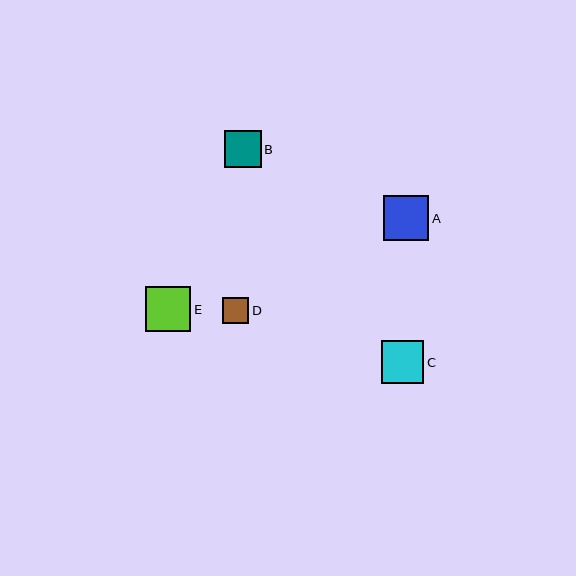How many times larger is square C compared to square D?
Square C is approximately 1.6 times the size of square D.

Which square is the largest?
Square E is the largest with a size of approximately 45 pixels.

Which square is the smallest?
Square D is the smallest with a size of approximately 26 pixels.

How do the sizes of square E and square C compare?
Square E and square C are approximately the same size.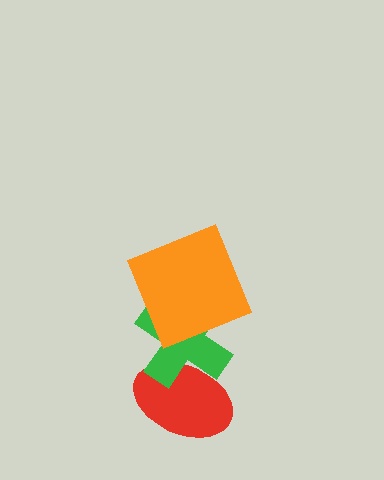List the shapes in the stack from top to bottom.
From top to bottom: the orange square, the green cross, the red ellipse.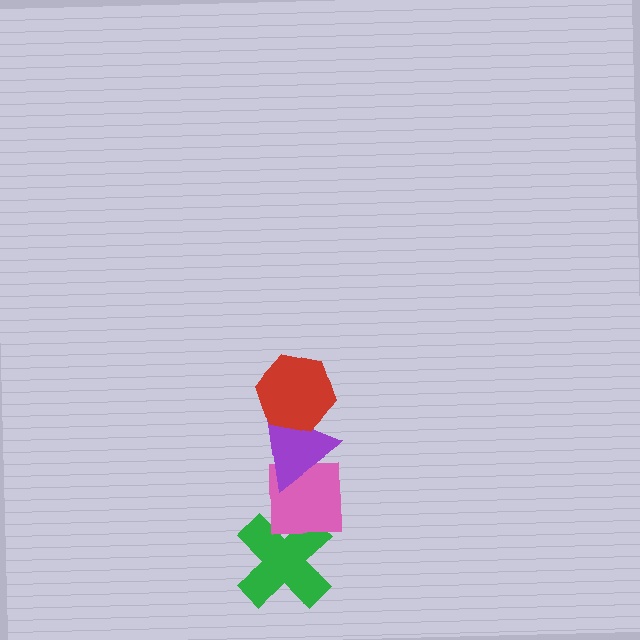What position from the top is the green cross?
The green cross is 4th from the top.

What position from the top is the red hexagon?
The red hexagon is 1st from the top.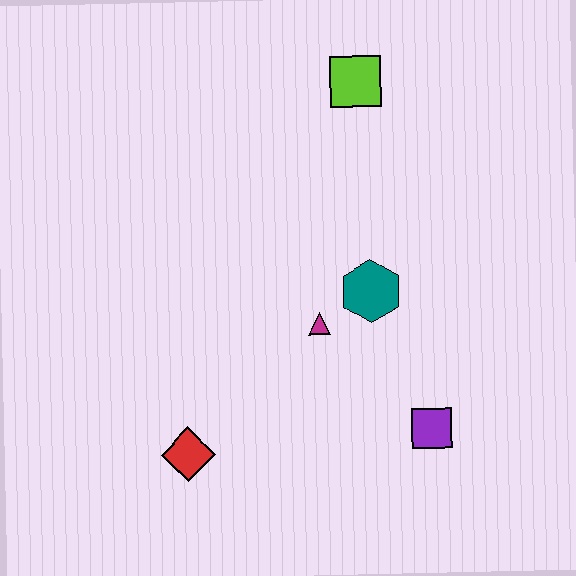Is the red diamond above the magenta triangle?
No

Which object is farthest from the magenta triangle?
The lime square is farthest from the magenta triangle.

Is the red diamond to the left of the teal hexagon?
Yes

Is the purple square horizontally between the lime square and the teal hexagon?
No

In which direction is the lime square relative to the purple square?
The lime square is above the purple square.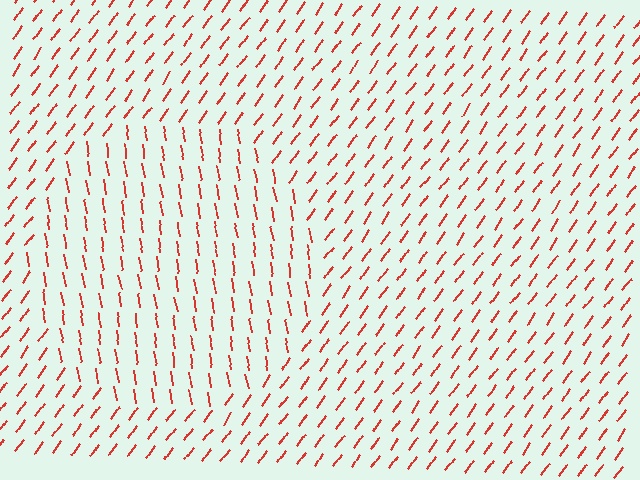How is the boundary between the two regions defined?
The boundary is defined purely by a change in line orientation (approximately 45 degrees difference). All lines are the same color and thickness.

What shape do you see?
I see a circle.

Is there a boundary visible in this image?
Yes, there is a texture boundary formed by a change in line orientation.